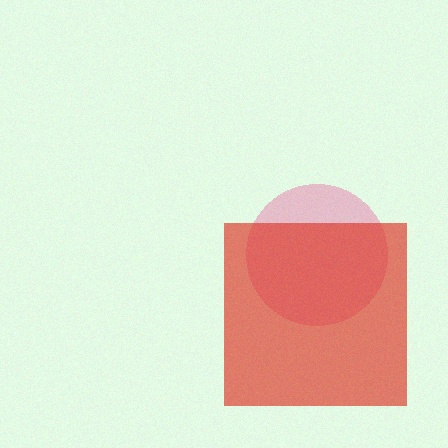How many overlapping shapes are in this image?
There are 2 overlapping shapes in the image.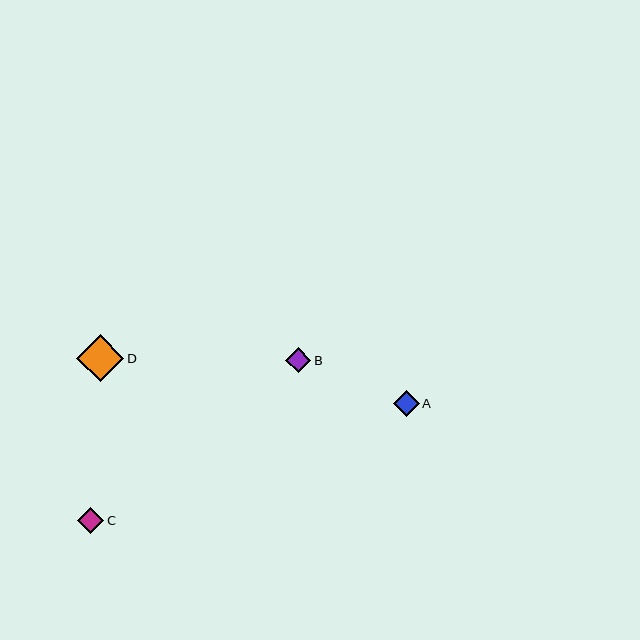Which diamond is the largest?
Diamond D is the largest with a size of approximately 47 pixels.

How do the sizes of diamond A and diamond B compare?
Diamond A and diamond B are approximately the same size.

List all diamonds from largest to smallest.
From largest to smallest: D, C, A, B.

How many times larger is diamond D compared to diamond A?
Diamond D is approximately 1.8 times the size of diamond A.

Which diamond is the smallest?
Diamond B is the smallest with a size of approximately 26 pixels.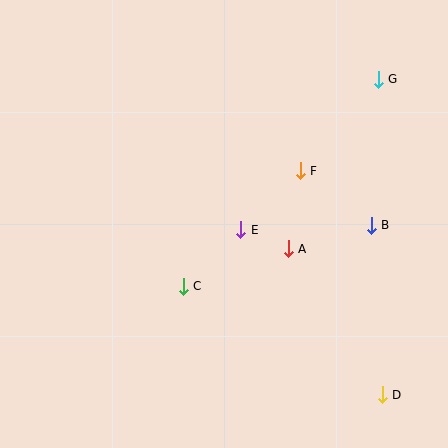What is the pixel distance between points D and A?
The distance between D and A is 174 pixels.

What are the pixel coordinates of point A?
Point A is at (288, 249).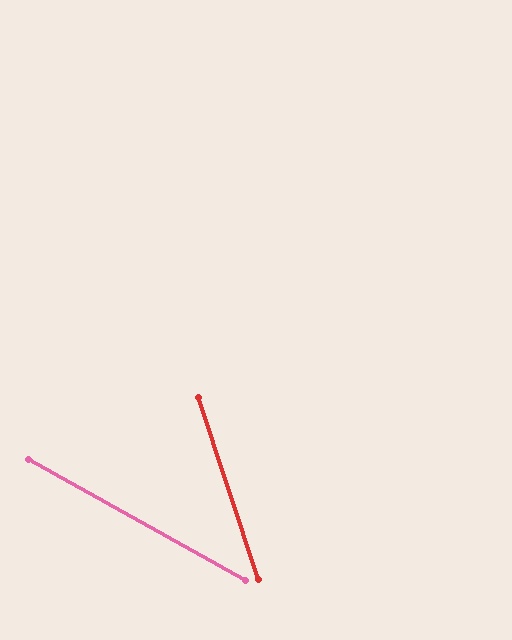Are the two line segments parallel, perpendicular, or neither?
Neither parallel nor perpendicular — they differ by about 43°.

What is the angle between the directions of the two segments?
Approximately 43 degrees.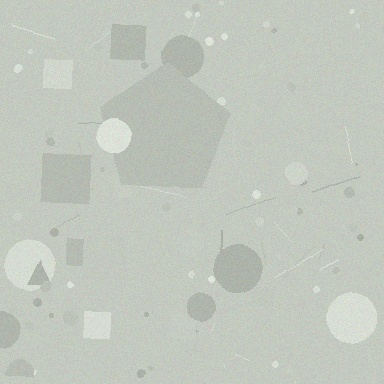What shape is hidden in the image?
A pentagon is hidden in the image.